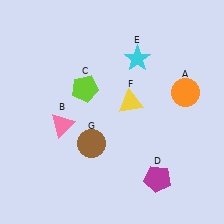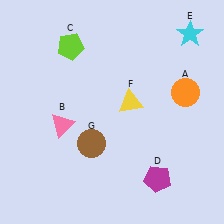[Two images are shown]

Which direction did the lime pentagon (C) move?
The lime pentagon (C) moved up.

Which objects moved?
The objects that moved are: the lime pentagon (C), the cyan star (E).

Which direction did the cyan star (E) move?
The cyan star (E) moved right.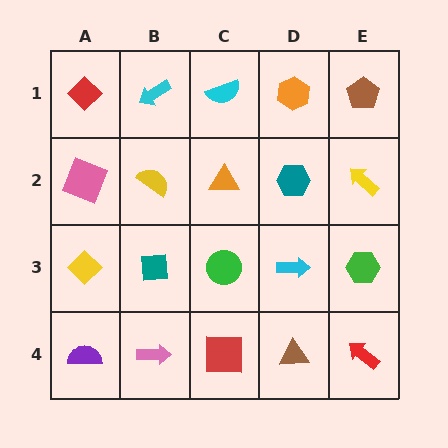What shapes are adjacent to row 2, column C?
A cyan semicircle (row 1, column C), a green circle (row 3, column C), a yellow semicircle (row 2, column B), a teal hexagon (row 2, column D).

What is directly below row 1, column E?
A yellow arrow.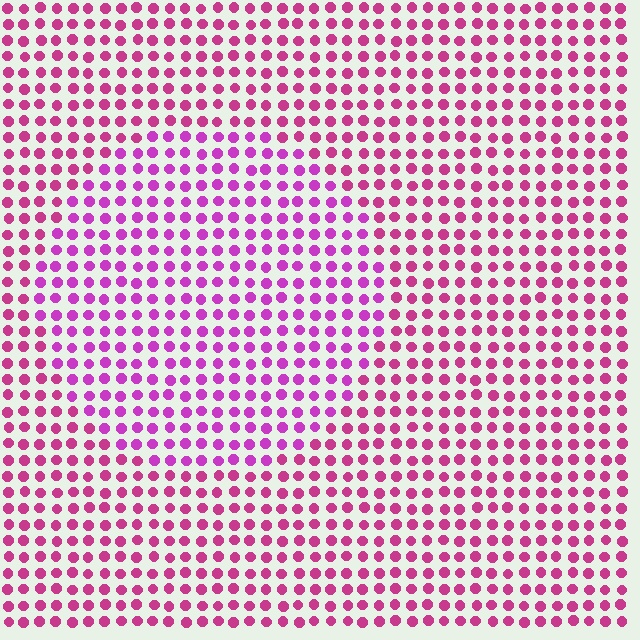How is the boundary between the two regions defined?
The boundary is defined purely by a slight shift in hue (about 24 degrees). Spacing, size, and orientation are identical on both sides.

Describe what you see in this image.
The image is filled with small magenta elements in a uniform arrangement. A circle-shaped region is visible where the elements are tinted to a slightly different hue, forming a subtle color boundary.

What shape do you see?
I see a circle.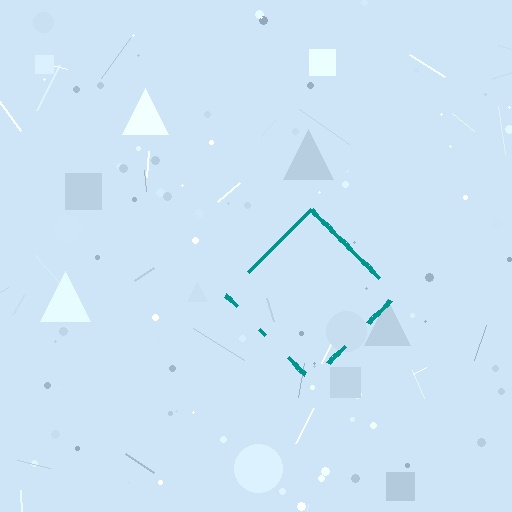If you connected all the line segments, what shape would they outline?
They would outline a diamond.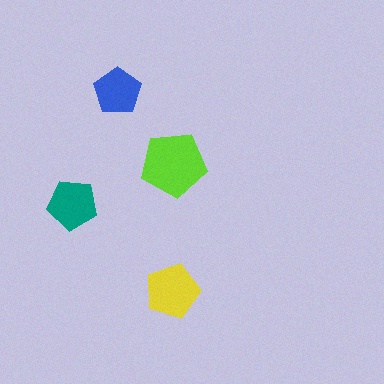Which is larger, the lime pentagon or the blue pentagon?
The lime one.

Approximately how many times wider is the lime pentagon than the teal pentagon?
About 1.5 times wider.